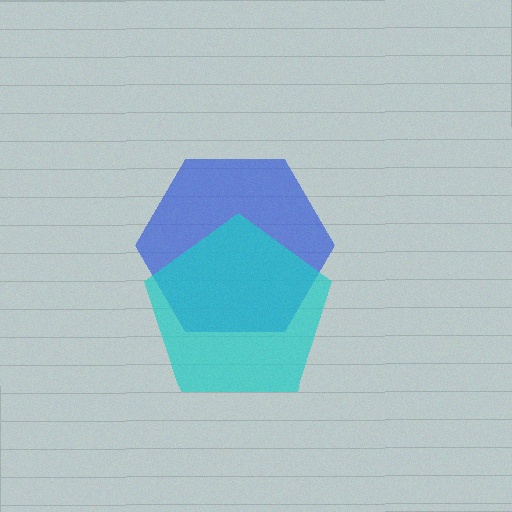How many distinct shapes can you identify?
There are 2 distinct shapes: a blue hexagon, a cyan pentagon.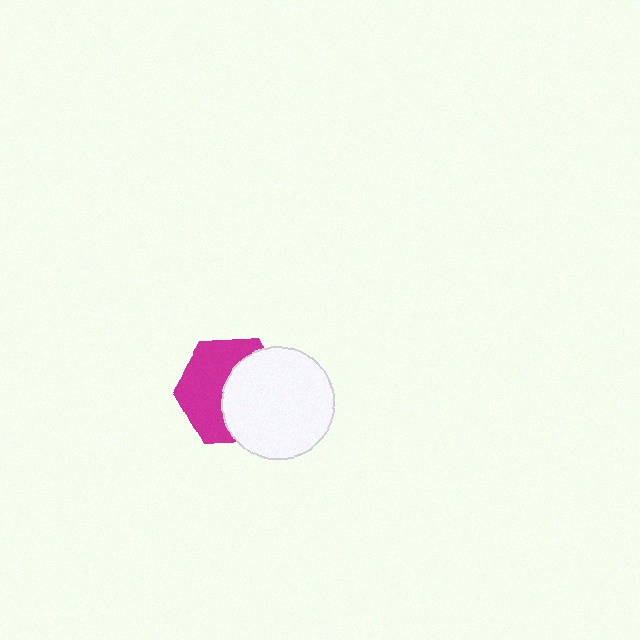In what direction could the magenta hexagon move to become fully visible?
The magenta hexagon could move left. That would shift it out from behind the white circle entirely.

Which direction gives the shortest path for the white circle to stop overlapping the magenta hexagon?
Moving right gives the shortest separation.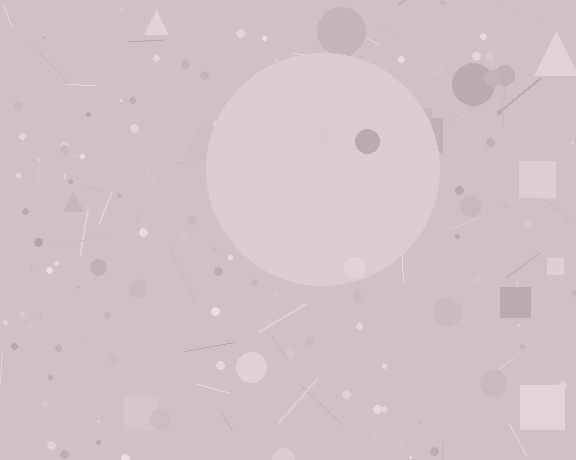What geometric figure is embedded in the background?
A circle is embedded in the background.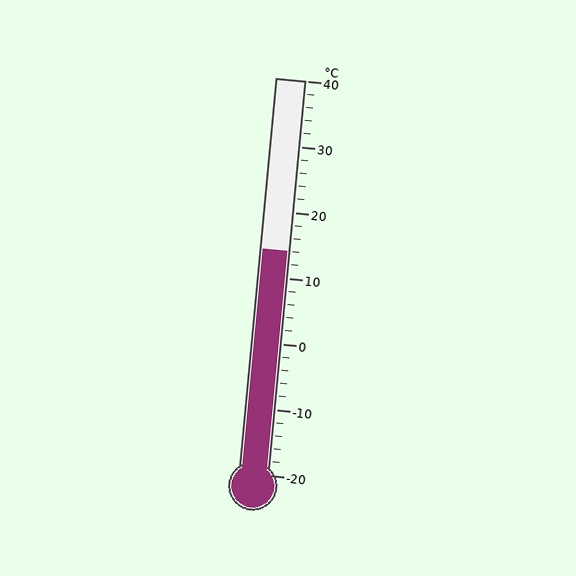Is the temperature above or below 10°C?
The temperature is above 10°C.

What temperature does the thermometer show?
The thermometer shows approximately 14°C.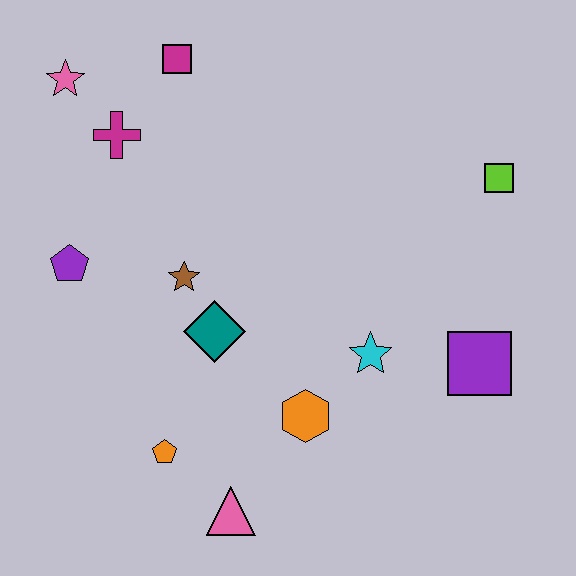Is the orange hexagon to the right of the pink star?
Yes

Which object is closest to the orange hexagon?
The cyan star is closest to the orange hexagon.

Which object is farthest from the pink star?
The purple square is farthest from the pink star.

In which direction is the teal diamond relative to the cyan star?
The teal diamond is to the left of the cyan star.